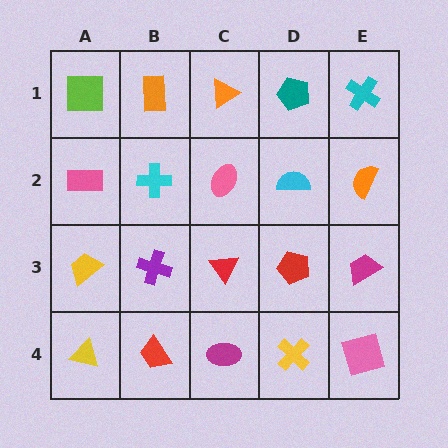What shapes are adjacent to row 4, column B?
A purple cross (row 3, column B), a yellow triangle (row 4, column A), a magenta ellipse (row 4, column C).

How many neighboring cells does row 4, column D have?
3.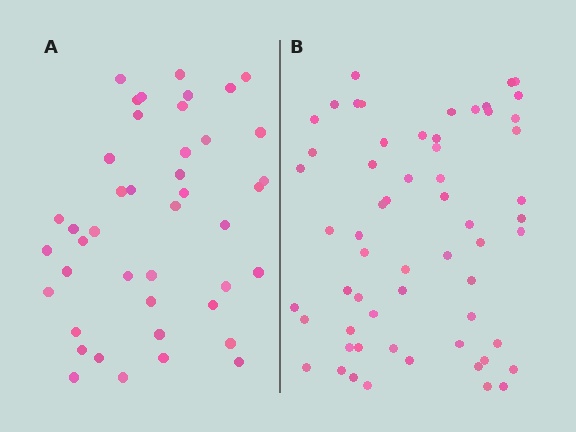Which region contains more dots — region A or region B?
Region B (the right region) has more dots.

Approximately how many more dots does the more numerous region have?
Region B has approximately 15 more dots than region A.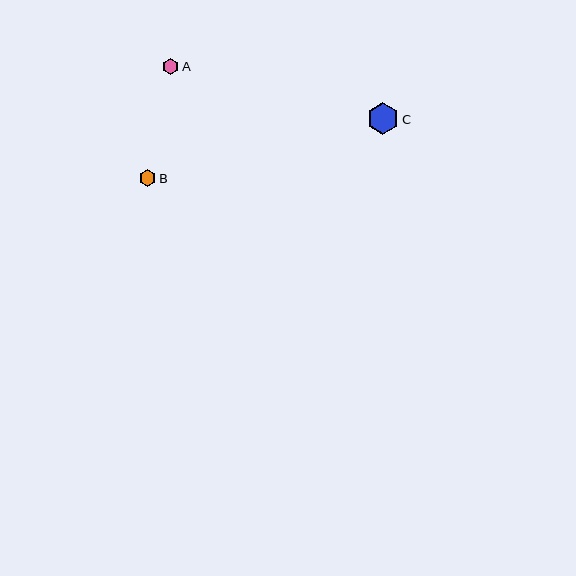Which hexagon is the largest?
Hexagon C is the largest with a size of approximately 32 pixels.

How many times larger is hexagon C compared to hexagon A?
Hexagon C is approximately 2.0 times the size of hexagon A.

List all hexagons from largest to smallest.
From largest to smallest: C, B, A.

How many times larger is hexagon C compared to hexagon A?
Hexagon C is approximately 2.0 times the size of hexagon A.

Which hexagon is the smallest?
Hexagon A is the smallest with a size of approximately 16 pixels.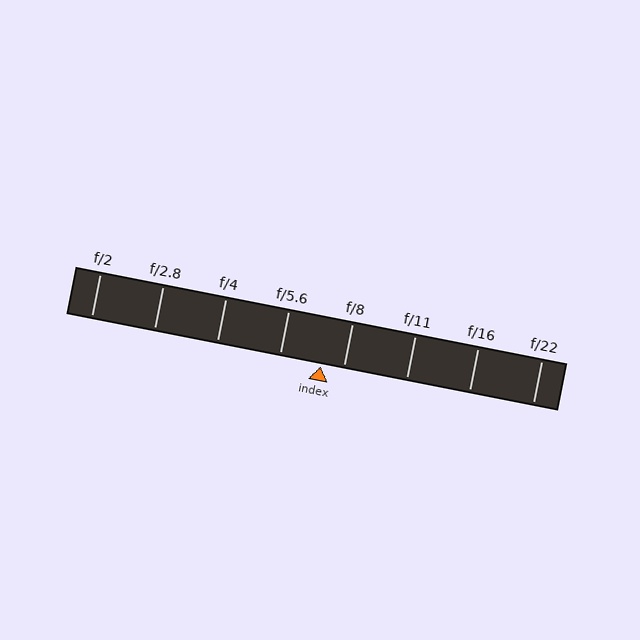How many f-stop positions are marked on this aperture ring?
There are 8 f-stop positions marked.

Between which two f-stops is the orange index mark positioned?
The index mark is between f/5.6 and f/8.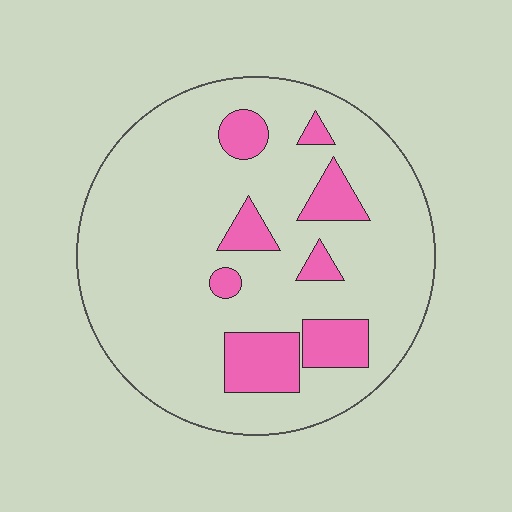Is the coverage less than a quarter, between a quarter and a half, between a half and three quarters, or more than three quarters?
Less than a quarter.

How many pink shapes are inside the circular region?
8.